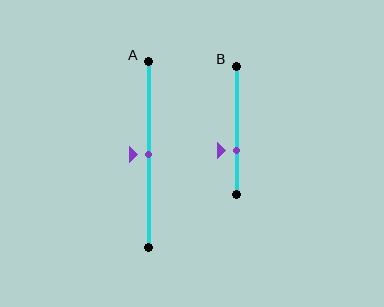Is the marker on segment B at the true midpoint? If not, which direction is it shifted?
No, the marker on segment B is shifted downward by about 16% of the segment length.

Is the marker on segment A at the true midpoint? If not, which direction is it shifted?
Yes, the marker on segment A is at the true midpoint.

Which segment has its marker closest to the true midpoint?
Segment A has its marker closest to the true midpoint.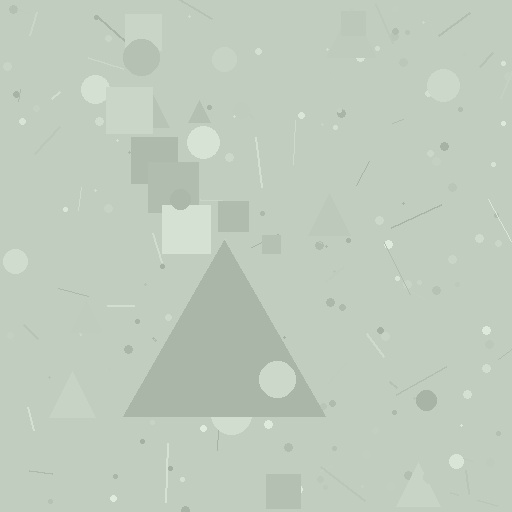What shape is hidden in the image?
A triangle is hidden in the image.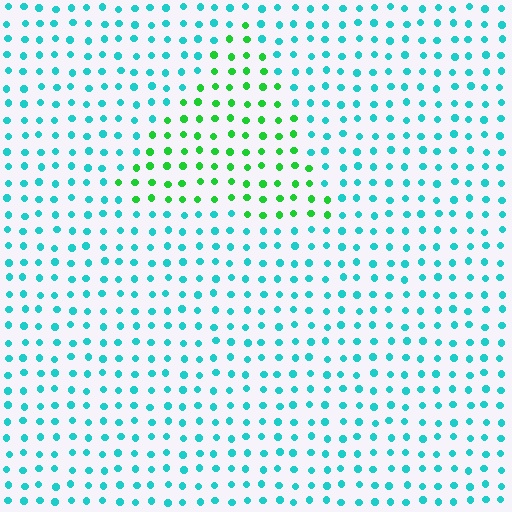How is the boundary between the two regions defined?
The boundary is defined purely by a slight shift in hue (about 51 degrees). Spacing, size, and orientation are identical on both sides.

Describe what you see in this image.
The image is filled with small cyan elements in a uniform arrangement. A triangle-shaped region is visible where the elements are tinted to a slightly different hue, forming a subtle color boundary.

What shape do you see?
I see a triangle.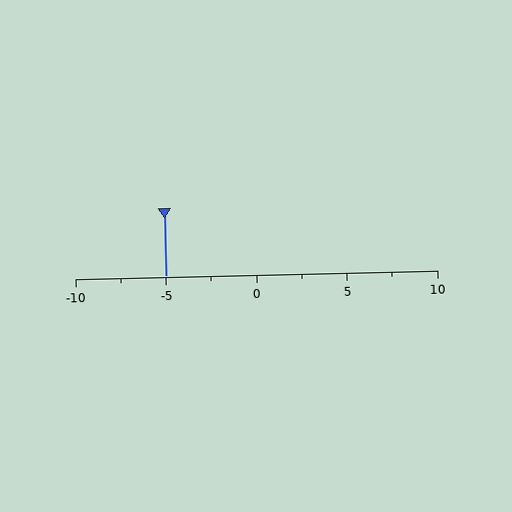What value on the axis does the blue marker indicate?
The marker indicates approximately -5.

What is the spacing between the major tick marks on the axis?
The major ticks are spaced 5 apart.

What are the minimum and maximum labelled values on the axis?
The axis runs from -10 to 10.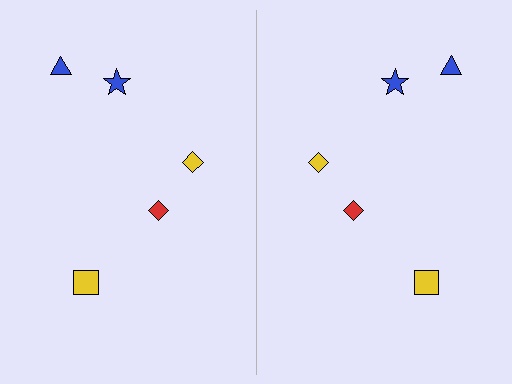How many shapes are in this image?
There are 10 shapes in this image.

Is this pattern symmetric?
Yes, this pattern has bilateral (reflection) symmetry.